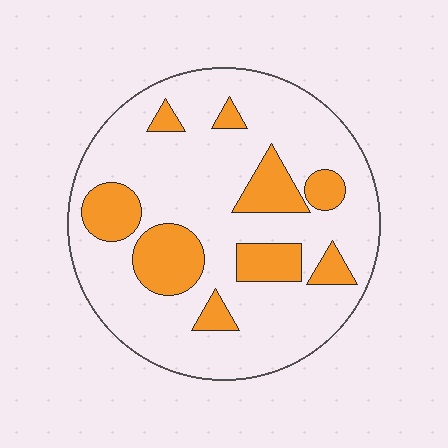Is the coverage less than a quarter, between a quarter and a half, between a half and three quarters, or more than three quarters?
Less than a quarter.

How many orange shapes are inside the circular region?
9.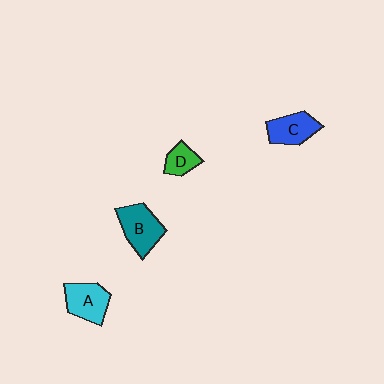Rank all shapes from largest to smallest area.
From largest to smallest: B (teal), A (cyan), C (blue), D (green).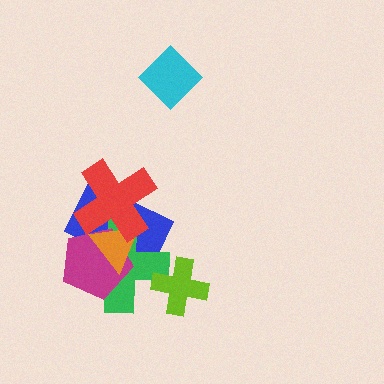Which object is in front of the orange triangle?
The red cross is in front of the orange triangle.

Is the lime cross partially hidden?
No, no other shape covers it.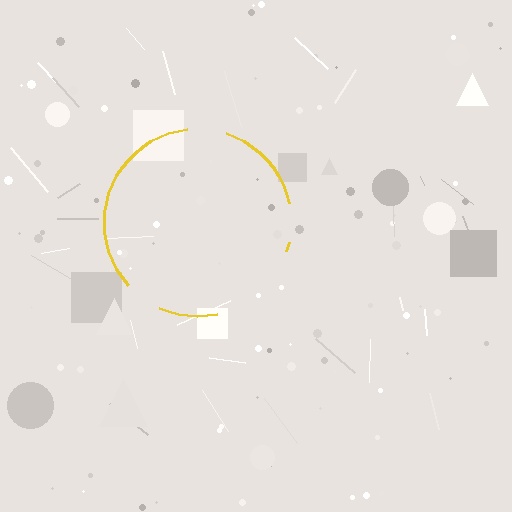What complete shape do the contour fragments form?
The contour fragments form a circle.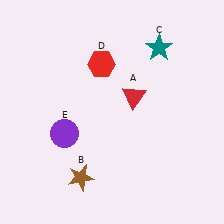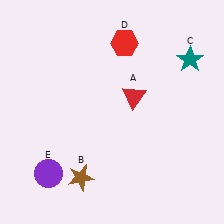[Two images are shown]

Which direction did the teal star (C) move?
The teal star (C) moved right.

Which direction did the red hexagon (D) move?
The red hexagon (D) moved right.